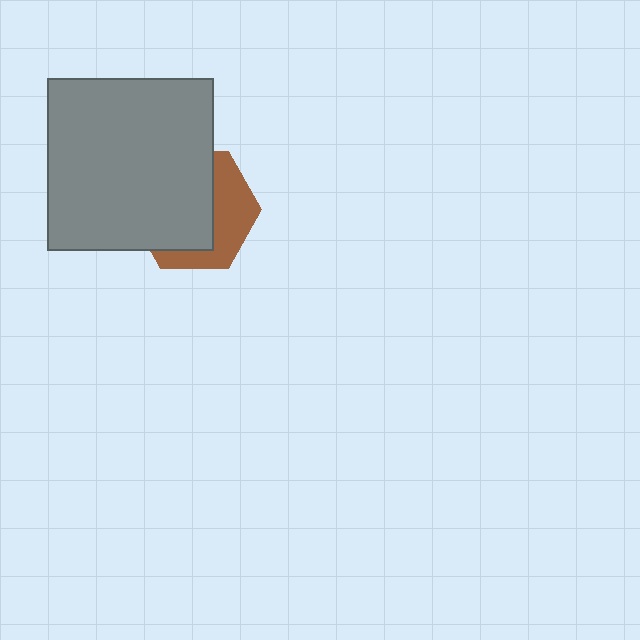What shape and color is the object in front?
The object in front is a gray rectangle.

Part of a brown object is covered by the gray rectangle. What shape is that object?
It is a hexagon.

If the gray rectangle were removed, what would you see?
You would see the complete brown hexagon.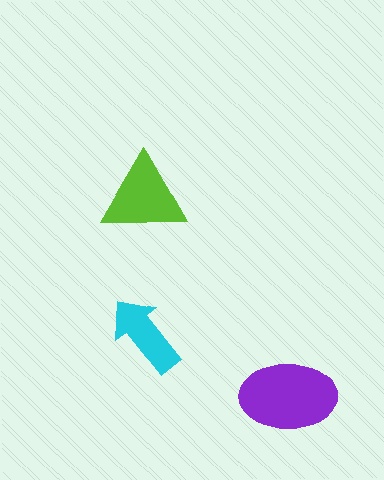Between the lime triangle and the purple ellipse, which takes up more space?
The purple ellipse.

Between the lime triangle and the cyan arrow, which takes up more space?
The lime triangle.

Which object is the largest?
The purple ellipse.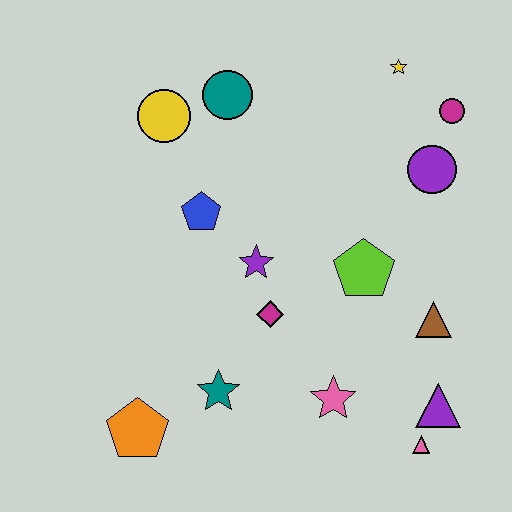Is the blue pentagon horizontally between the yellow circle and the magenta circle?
Yes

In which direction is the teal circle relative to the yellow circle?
The teal circle is to the right of the yellow circle.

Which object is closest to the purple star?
The magenta diamond is closest to the purple star.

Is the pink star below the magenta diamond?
Yes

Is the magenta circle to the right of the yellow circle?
Yes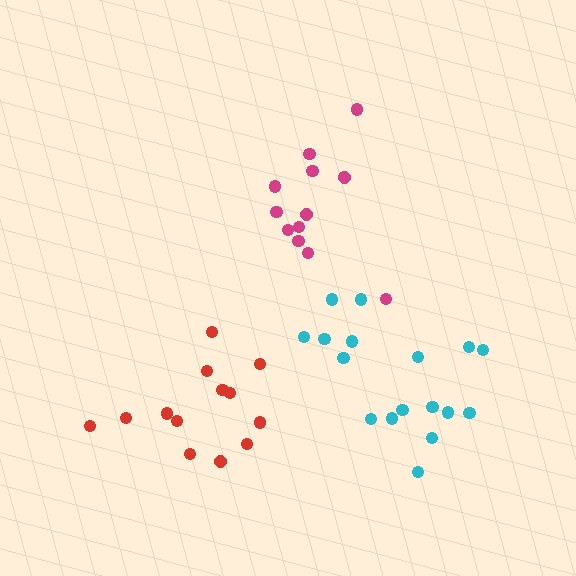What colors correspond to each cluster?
The clusters are colored: magenta, red, cyan.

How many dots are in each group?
Group 1: 13 dots, Group 2: 13 dots, Group 3: 17 dots (43 total).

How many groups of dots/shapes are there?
There are 3 groups.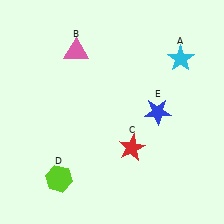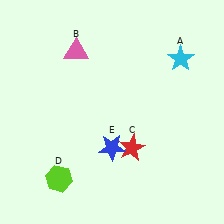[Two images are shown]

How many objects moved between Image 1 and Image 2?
1 object moved between the two images.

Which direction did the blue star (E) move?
The blue star (E) moved left.